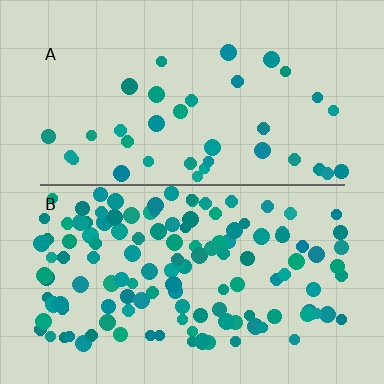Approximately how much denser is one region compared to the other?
Approximately 3.5× — region B over region A.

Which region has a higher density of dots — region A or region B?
B (the bottom).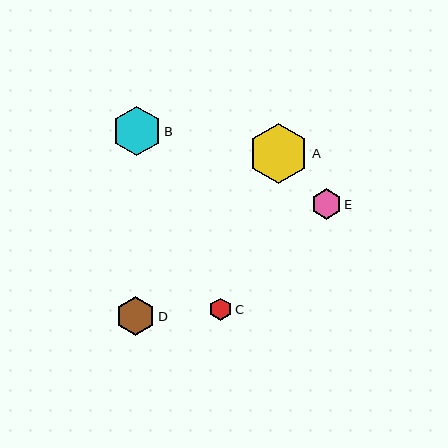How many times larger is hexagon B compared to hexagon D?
Hexagon B is approximately 1.3 times the size of hexagon D.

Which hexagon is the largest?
Hexagon A is the largest with a size of approximately 60 pixels.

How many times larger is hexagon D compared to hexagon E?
Hexagon D is approximately 1.3 times the size of hexagon E.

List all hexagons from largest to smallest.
From largest to smallest: A, B, D, E, C.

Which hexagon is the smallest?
Hexagon C is the smallest with a size of approximately 22 pixels.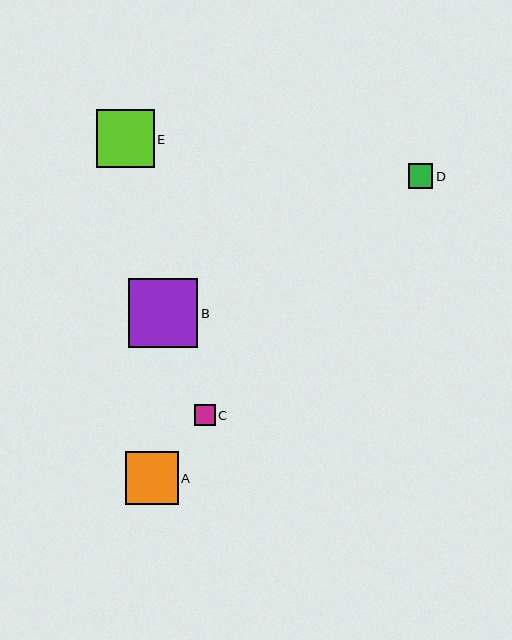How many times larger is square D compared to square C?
Square D is approximately 1.2 times the size of square C.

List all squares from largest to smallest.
From largest to smallest: B, E, A, D, C.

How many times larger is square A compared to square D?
Square A is approximately 2.2 times the size of square D.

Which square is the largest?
Square B is the largest with a size of approximately 69 pixels.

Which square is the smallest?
Square C is the smallest with a size of approximately 21 pixels.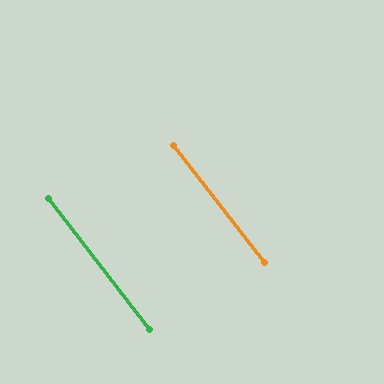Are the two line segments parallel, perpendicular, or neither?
Parallel — their directions differ by only 0.4°.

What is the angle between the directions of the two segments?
Approximately 0 degrees.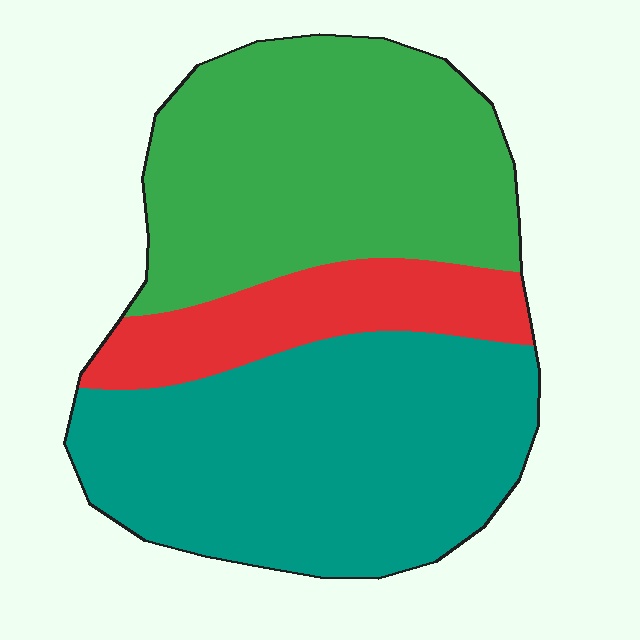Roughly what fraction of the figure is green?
Green covers 40% of the figure.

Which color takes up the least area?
Red, at roughly 15%.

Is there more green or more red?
Green.